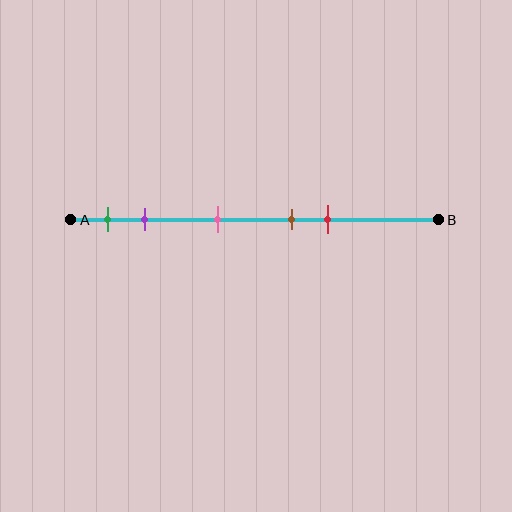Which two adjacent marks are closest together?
The brown and red marks are the closest adjacent pair.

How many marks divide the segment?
There are 5 marks dividing the segment.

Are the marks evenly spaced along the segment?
No, the marks are not evenly spaced.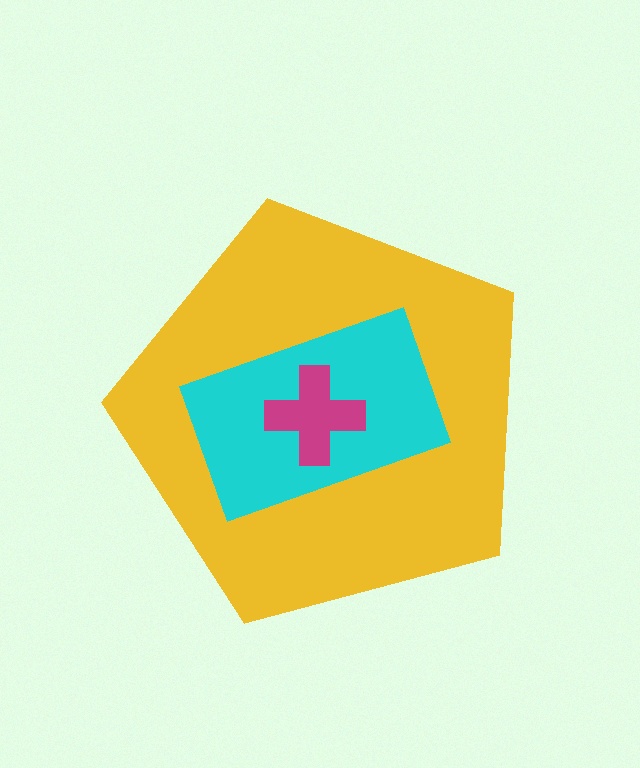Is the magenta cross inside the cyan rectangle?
Yes.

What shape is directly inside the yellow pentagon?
The cyan rectangle.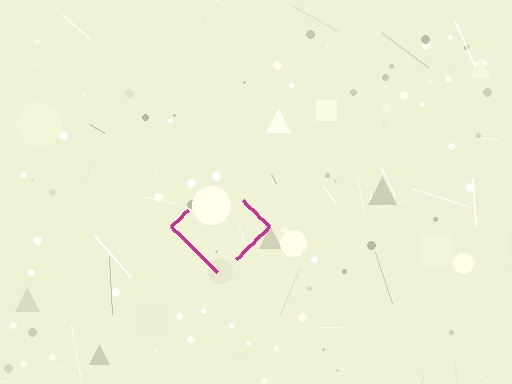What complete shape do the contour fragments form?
The contour fragments form a diamond.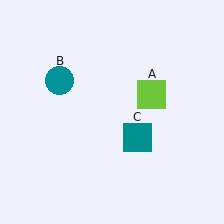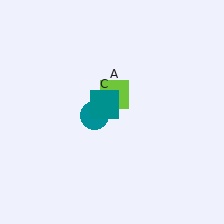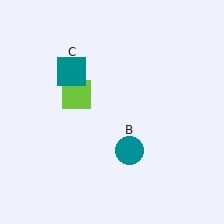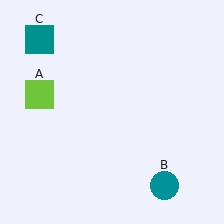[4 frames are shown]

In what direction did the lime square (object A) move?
The lime square (object A) moved left.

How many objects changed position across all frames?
3 objects changed position: lime square (object A), teal circle (object B), teal square (object C).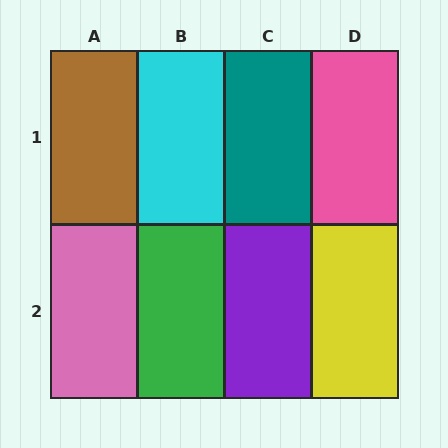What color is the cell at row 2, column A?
Pink.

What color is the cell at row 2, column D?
Yellow.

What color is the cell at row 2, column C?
Purple.